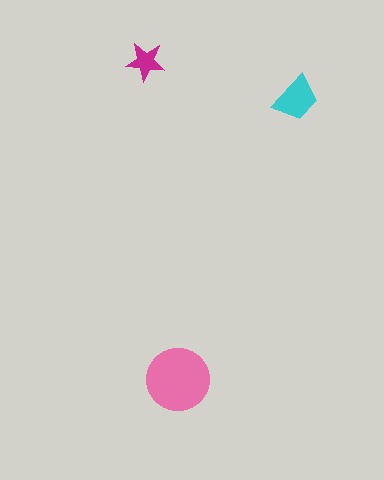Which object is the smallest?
The magenta star.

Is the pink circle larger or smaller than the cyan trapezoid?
Larger.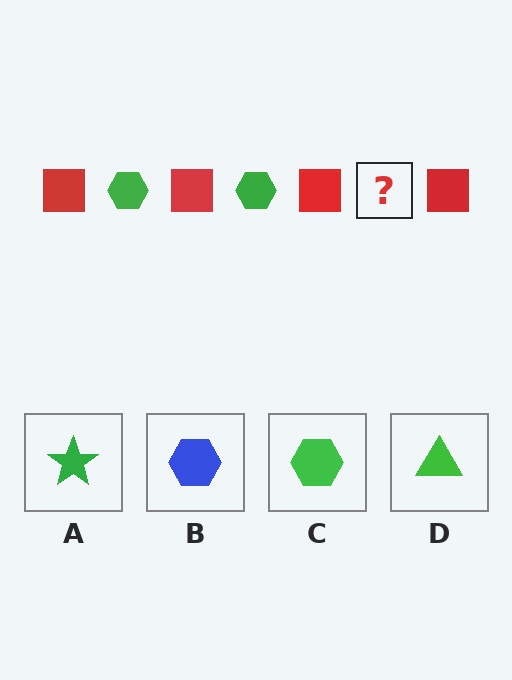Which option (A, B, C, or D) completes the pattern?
C.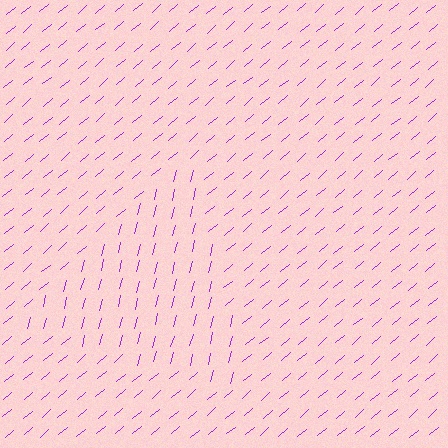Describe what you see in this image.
The image is filled with small purple line segments. A triangle region in the image has lines oriented differently from the surrounding lines, creating a visible texture boundary.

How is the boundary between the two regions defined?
The boundary is defined purely by a change in line orientation (approximately 35 degrees difference). All lines are the same color and thickness.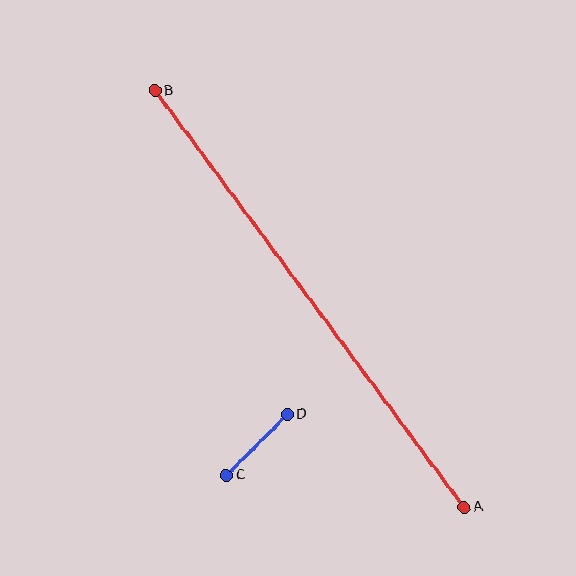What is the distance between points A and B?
The distance is approximately 519 pixels.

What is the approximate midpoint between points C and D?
The midpoint is at approximately (257, 445) pixels.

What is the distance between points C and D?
The distance is approximately 86 pixels.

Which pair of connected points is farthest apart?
Points A and B are farthest apart.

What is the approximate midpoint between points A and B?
The midpoint is at approximately (309, 299) pixels.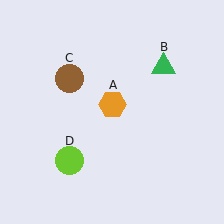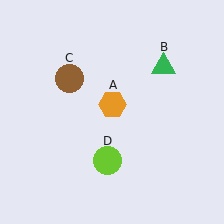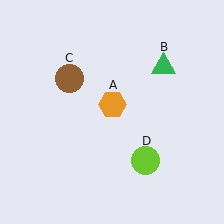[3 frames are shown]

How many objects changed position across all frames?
1 object changed position: lime circle (object D).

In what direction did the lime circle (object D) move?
The lime circle (object D) moved right.